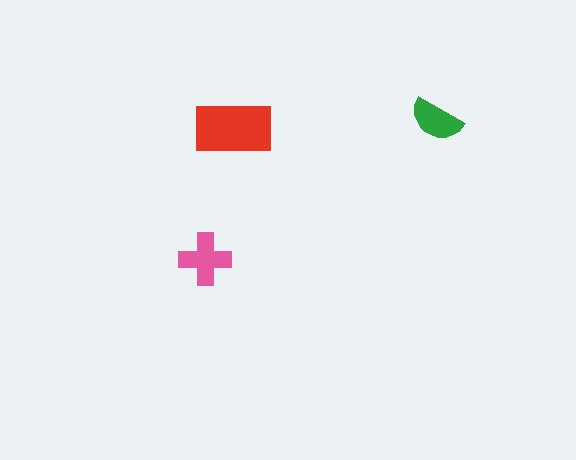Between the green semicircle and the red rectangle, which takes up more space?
The red rectangle.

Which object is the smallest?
The green semicircle.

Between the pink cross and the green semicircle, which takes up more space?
The pink cross.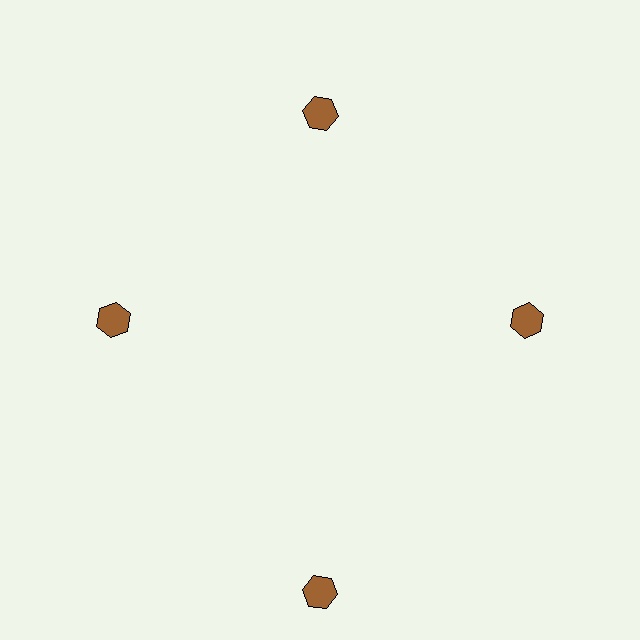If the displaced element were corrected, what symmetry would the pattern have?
It would have 4-fold rotational symmetry — the pattern would map onto itself every 90 degrees.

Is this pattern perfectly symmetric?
No. The 4 brown hexagons are arranged in a ring, but one element near the 6 o'clock position is pushed outward from the center, breaking the 4-fold rotational symmetry.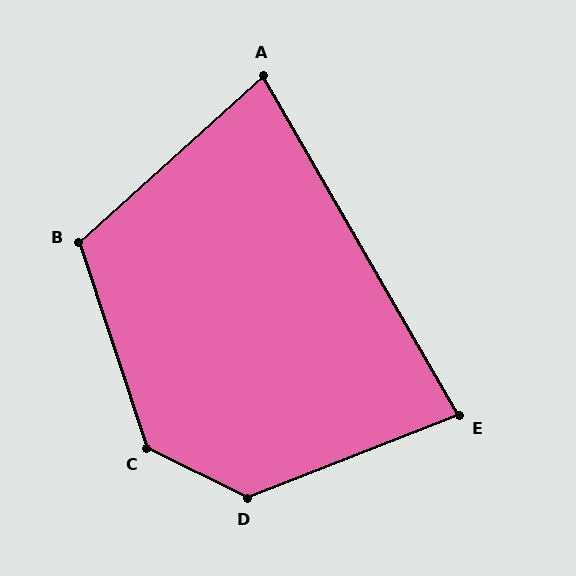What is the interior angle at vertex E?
Approximately 81 degrees (acute).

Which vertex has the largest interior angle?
C, at approximately 134 degrees.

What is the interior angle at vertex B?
Approximately 114 degrees (obtuse).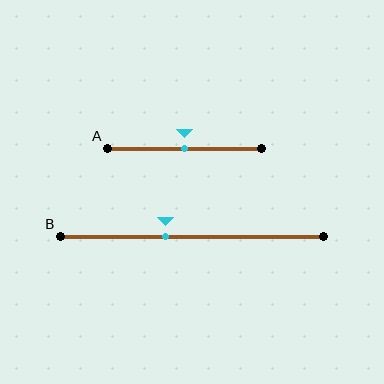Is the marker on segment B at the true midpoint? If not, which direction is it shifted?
No, the marker on segment B is shifted to the left by about 10% of the segment length.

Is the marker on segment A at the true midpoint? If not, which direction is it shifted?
Yes, the marker on segment A is at the true midpoint.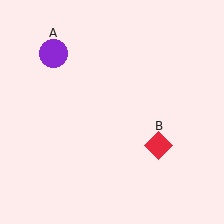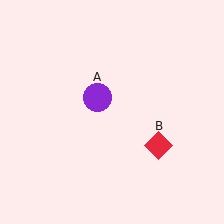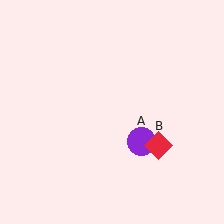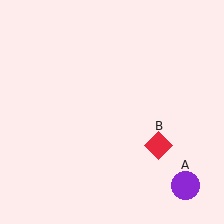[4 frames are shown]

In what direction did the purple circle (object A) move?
The purple circle (object A) moved down and to the right.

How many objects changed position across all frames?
1 object changed position: purple circle (object A).